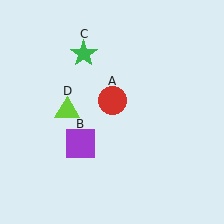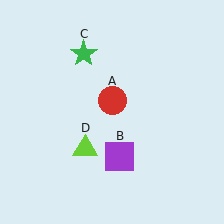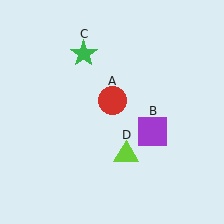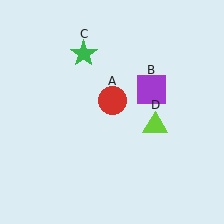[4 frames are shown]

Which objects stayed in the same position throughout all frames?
Red circle (object A) and green star (object C) remained stationary.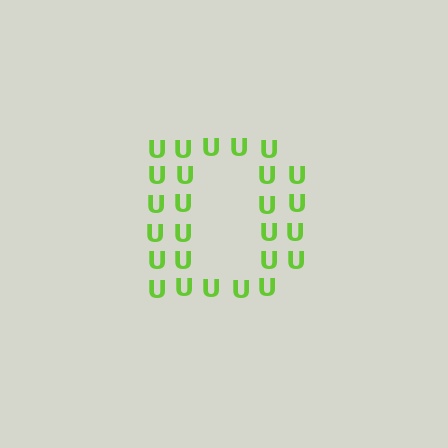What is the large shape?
The large shape is the letter D.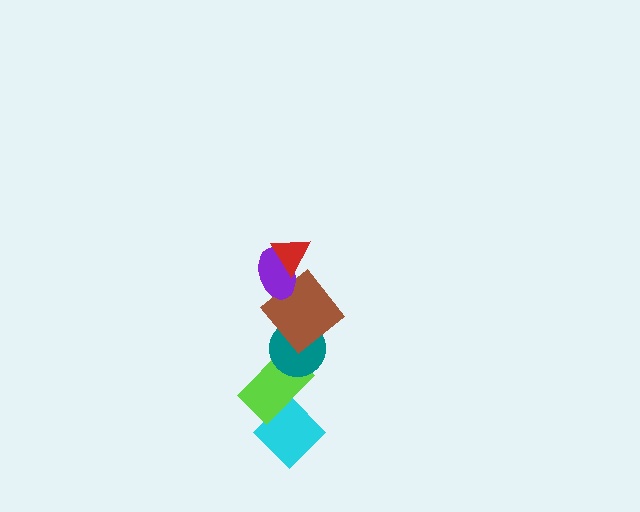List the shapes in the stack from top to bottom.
From top to bottom: the red triangle, the purple ellipse, the brown diamond, the teal circle, the lime rectangle, the cyan diamond.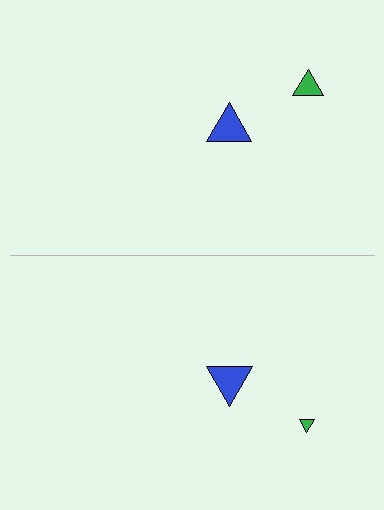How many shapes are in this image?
There are 4 shapes in this image.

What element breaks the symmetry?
The green triangle on the bottom side has a different size than its mirror counterpart.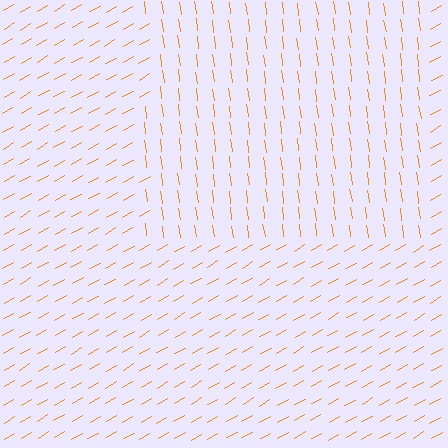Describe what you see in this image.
The image is filled with small orange line segments. A rectangle region in the image has lines oriented differently from the surrounding lines, creating a visible texture boundary.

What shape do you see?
I see a rectangle.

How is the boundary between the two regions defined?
The boundary is defined purely by a change in line orientation (approximately 68 degrees difference). All lines are the same color and thickness.